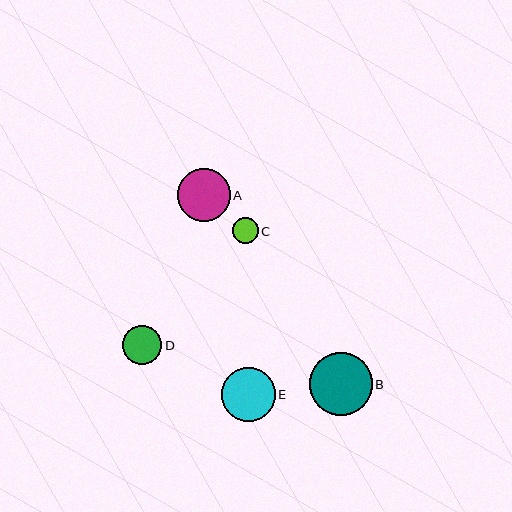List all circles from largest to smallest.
From largest to smallest: B, E, A, D, C.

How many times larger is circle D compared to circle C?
Circle D is approximately 1.5 times the size of circle C.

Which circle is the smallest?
Circle C is the smallest with a size of approximately 26 pixels.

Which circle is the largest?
Circle B is the largest with a size of approximately 63 pixels.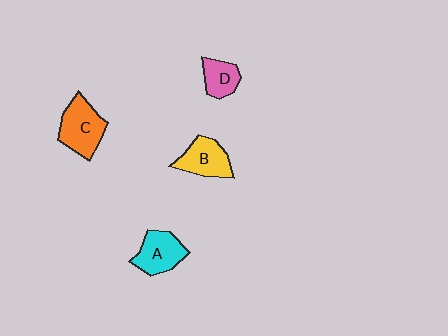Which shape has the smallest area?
Shape D (pink).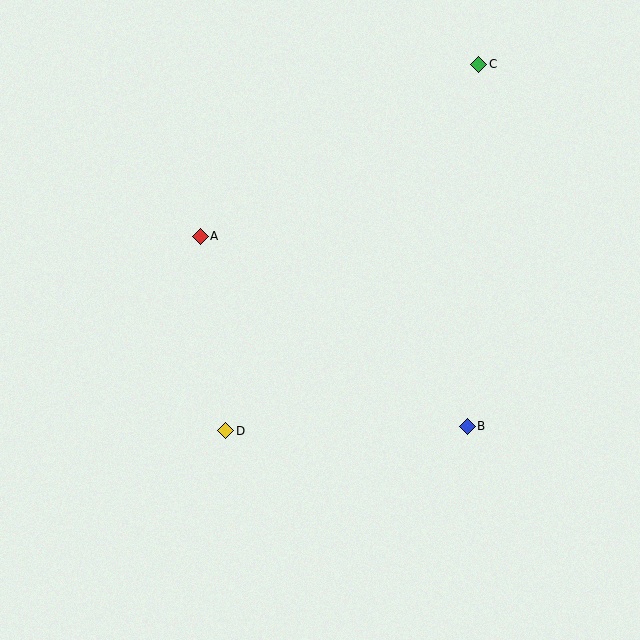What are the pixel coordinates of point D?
Point D is at (226, 431).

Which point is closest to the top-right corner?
Point C is closest to the top-right corner.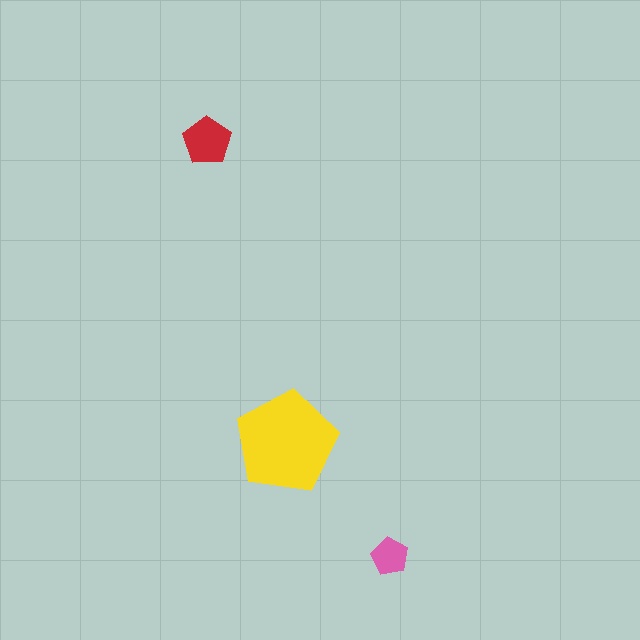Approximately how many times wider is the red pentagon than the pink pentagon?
About 1.5 times wider.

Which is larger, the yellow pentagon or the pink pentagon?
The yellow one.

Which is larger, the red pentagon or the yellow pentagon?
The yellow one.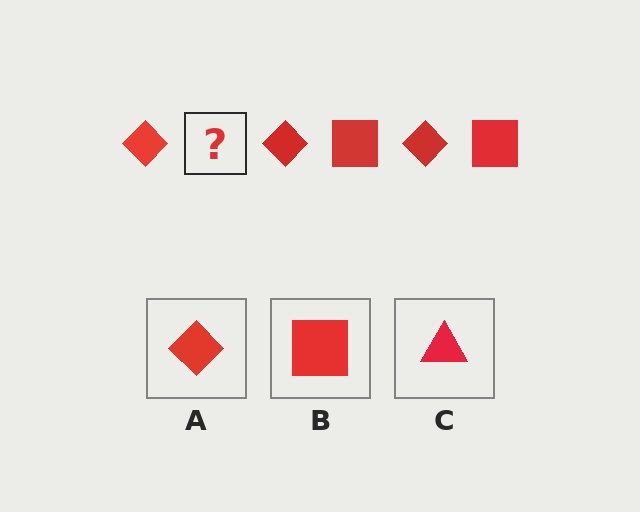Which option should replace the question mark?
Option B.